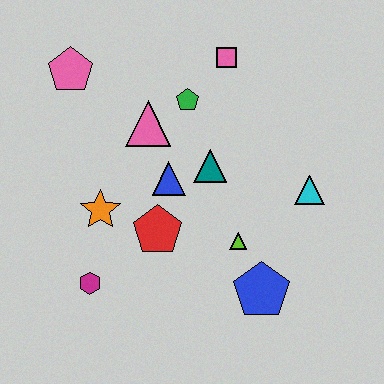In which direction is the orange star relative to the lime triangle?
The orange star is to the left of the lime triangle.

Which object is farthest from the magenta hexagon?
The pink square is farthest from the magenta hexagon.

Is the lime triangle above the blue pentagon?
Yes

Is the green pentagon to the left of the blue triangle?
No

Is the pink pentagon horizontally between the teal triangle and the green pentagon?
No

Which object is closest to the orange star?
The red pentagon is closest to the orange star.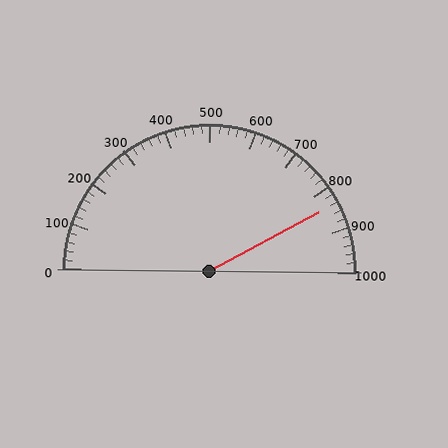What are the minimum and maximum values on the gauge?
The gauge ranges from 0 to 1000.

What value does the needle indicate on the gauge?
The needle indicates approximately 840.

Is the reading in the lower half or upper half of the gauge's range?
The reading is in the upper half of the range (0 to 1000).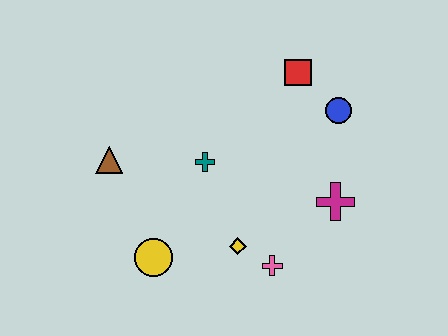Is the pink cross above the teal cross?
No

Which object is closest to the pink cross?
The yellow diamond is closest to the pink cross.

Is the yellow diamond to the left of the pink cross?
Yes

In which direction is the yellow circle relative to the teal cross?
The yellow circle is below the teal cross.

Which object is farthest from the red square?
The yellow circle is farthest from the red square.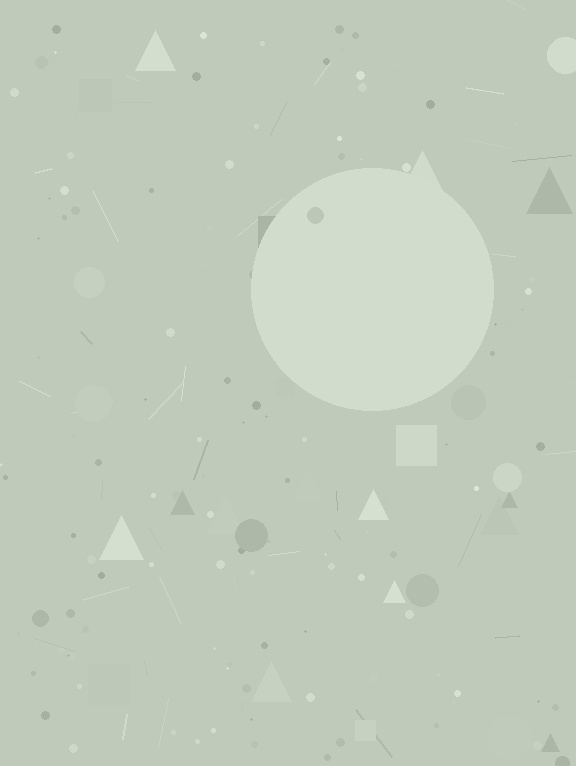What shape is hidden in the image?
A circle is hidden in the image.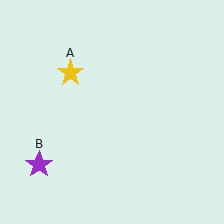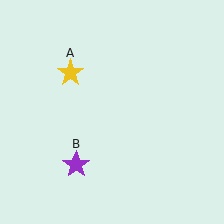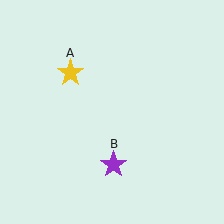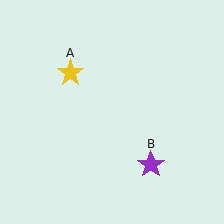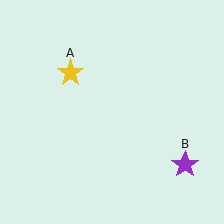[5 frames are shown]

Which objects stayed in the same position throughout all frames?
Yellow star (object A) remained stationary.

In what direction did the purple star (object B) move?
The purple star (object B) moved right.